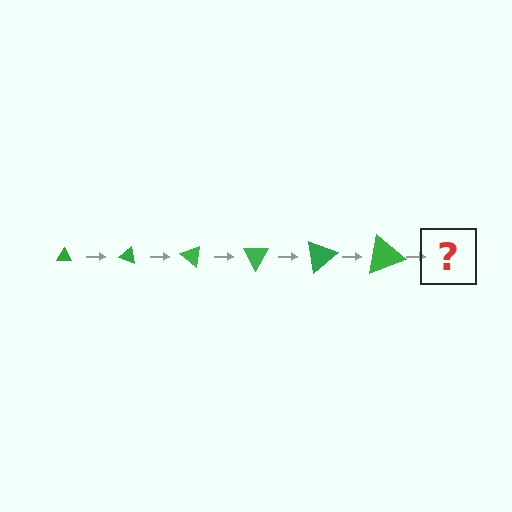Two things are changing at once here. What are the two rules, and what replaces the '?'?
The two rules are that the triangle grows larger each step and it rotates 20 degrees each step. The '?' should be a triangle, larger than the previous one and rotated 120 degrees from the start.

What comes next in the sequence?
The next element should be a triangle, larger than the previous one and rotated 120 degrees from the start.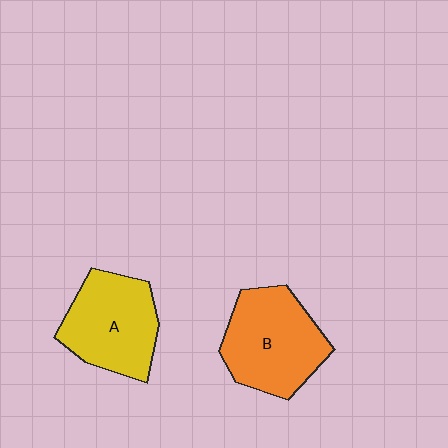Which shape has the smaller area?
Shape A (yellow).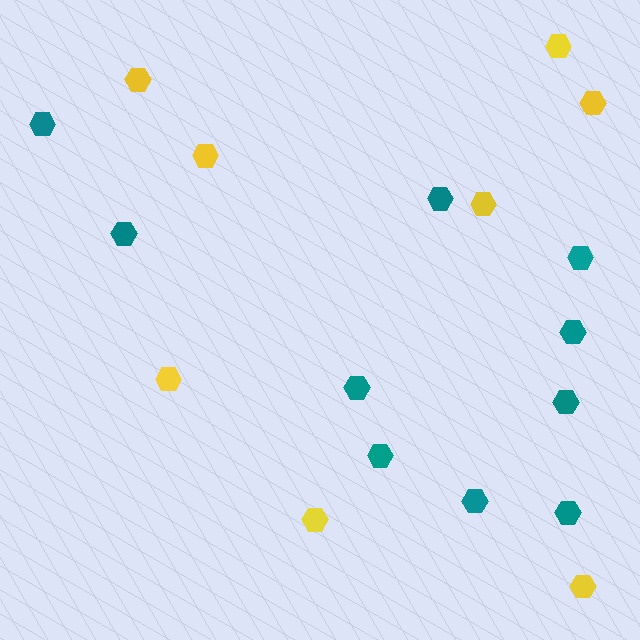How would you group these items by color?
There are 2 groups: one group of teal hexagons (10) and one group of yellow hexagons (8).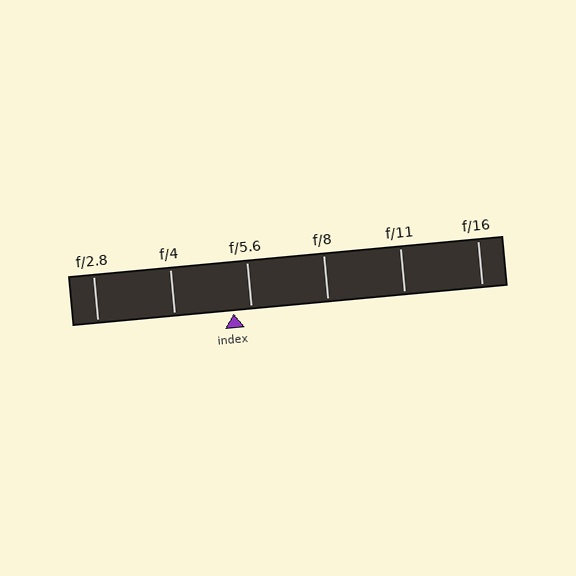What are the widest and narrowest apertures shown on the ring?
The widest aperture shown is f/2.8 and the narrowest is f/16.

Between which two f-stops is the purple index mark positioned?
The index mark is between f/4 and f/5.6.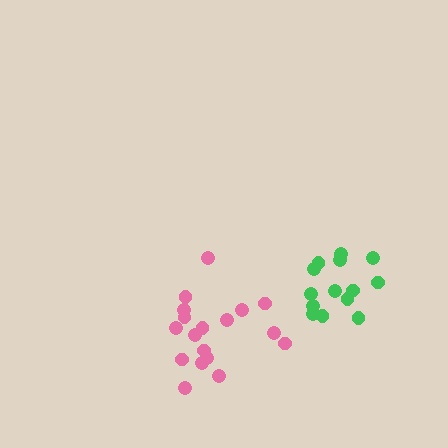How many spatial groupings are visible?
There are 2 spatial groupings.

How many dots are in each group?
Group 1: 18 dots, Group 2: 14 dots (32 total).